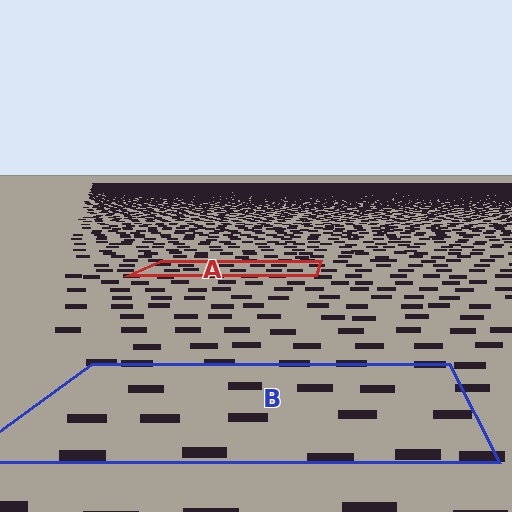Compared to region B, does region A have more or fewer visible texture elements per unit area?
Region A has more texture elements per unit area — they are packed more densely because it is farther away.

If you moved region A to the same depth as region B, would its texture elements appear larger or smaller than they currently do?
They would appear larger. At a closer depth, the same texture elements are projected at a bigger on-screen size.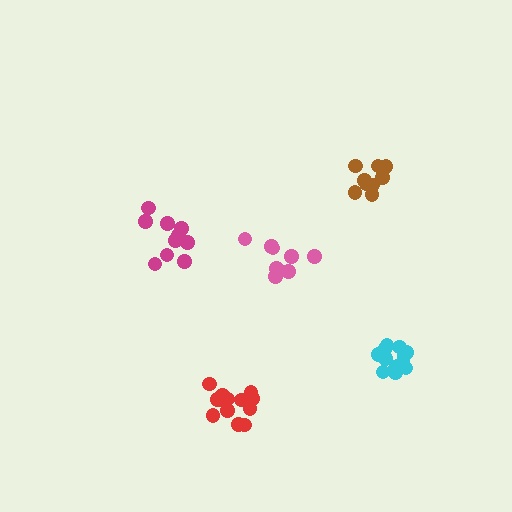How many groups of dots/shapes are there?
There are 5 groups.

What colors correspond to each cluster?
The clusters are colored: cyan, pink, magenta, red, brown.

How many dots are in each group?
Group 1: 13 dots, Group 2: 9 dots, Group 3: 10 dots, Group 4: 13 dots, Group 5: 10 dots (55 total).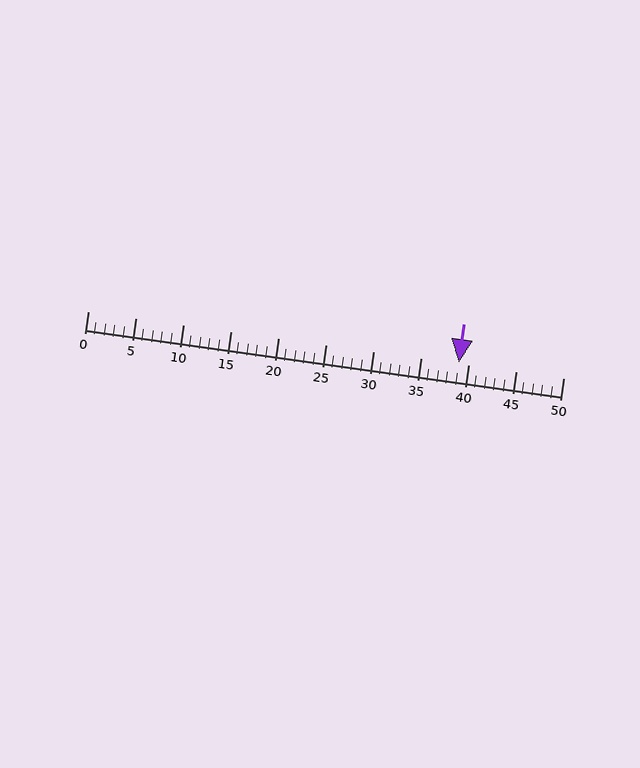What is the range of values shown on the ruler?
The ruler shows values from 0 to 50.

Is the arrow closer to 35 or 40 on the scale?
The arrow is closer to 40.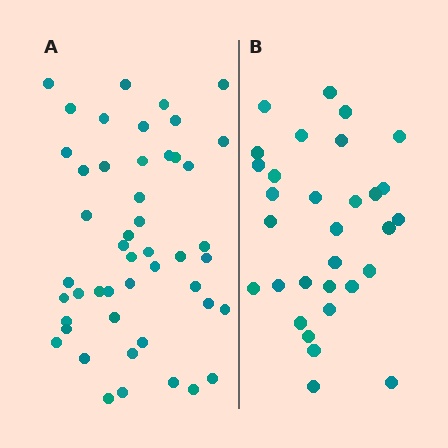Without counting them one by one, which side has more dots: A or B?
Region A (the left region) has more dots.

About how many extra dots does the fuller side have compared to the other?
Region A has approximately 15 more dots than region B.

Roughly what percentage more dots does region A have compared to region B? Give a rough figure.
About 55% more.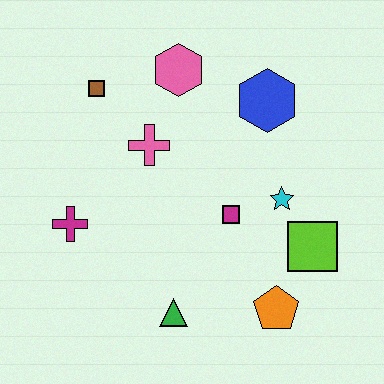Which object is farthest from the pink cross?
The orange pentagon is farthest from the pink cross.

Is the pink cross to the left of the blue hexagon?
Yes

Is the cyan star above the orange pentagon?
Yes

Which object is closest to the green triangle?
The orange pentagon is closest to the green triangle.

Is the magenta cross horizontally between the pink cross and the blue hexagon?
No